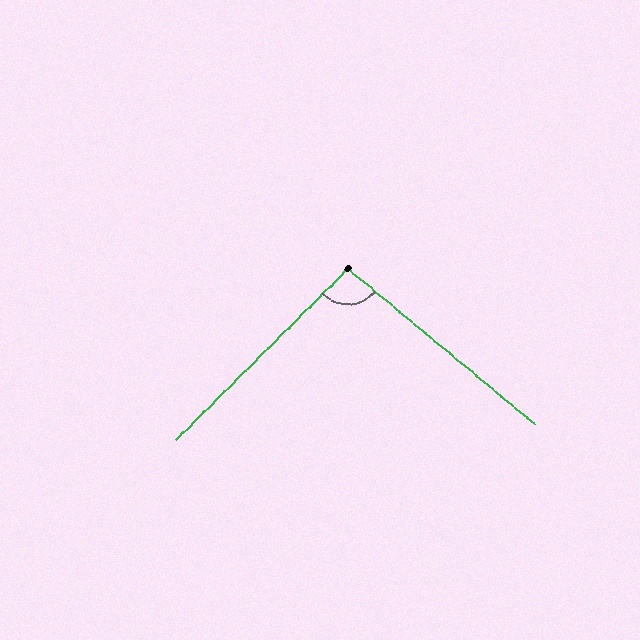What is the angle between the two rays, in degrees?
Approximately 95 degrees.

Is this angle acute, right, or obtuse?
It is obtuse.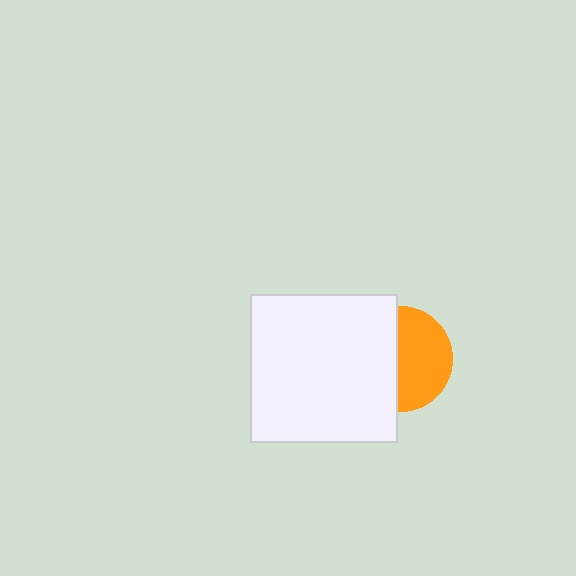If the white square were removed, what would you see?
You would see the complete orange circle.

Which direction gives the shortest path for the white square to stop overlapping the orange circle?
Moving left gives the shortest separation.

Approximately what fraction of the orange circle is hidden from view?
Roughly 46% of the orange circle is hidden behind the white square.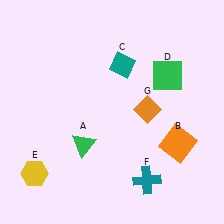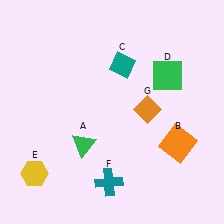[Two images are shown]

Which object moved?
The teal cross (F) moved left.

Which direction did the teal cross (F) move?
The teal cross (F) moved left.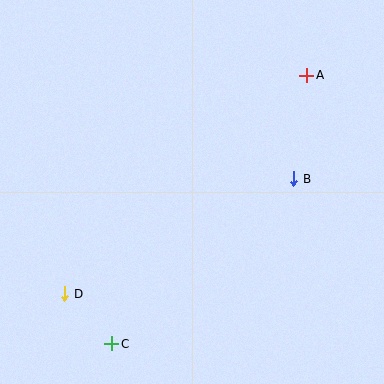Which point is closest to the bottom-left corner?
Point D is closest to the bottom-left corner.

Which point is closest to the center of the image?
Point B at (294, 179) is closest to the center.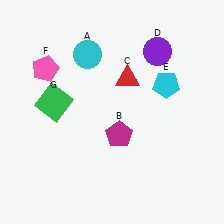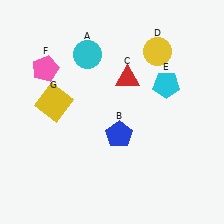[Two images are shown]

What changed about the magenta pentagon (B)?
In Image 1, B is magenta. In Image 2, it changed to blue.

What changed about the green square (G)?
In Image 1, G is green. In Image 2, it changed to yellow.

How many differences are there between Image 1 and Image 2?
There are 3 differences between the two images.